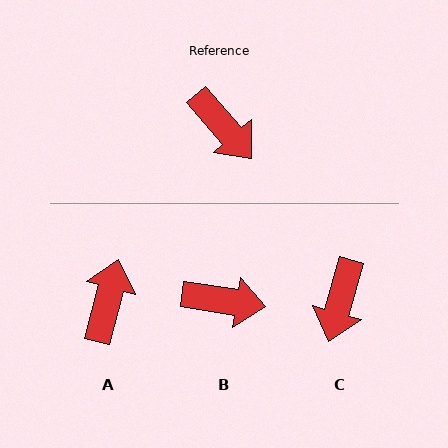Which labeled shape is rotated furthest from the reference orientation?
A, about 124 degrees away.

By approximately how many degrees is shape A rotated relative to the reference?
Approximately 124 degrees counter-clockwise.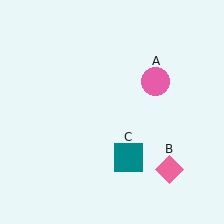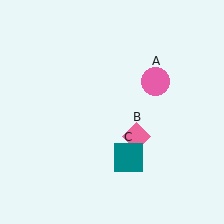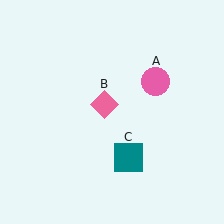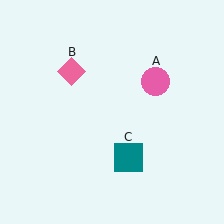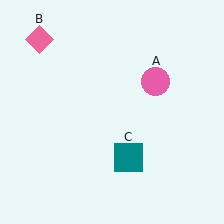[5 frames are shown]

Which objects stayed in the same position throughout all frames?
Pink circle (object A) and teal square (object C) remained stationary.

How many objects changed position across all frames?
1 object changed position: pink diamond (object B).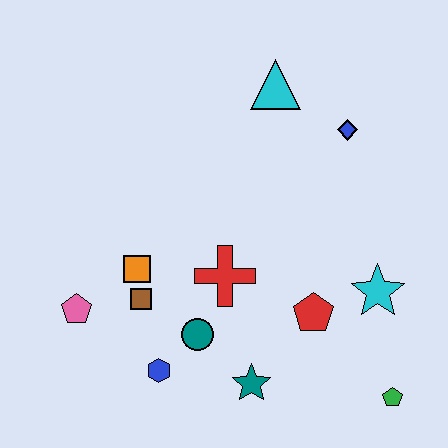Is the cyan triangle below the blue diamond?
No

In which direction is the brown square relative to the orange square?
The brown square is below the orange square.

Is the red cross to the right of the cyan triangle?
No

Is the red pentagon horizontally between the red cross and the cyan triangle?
No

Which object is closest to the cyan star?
The red pentagon is closest to the cyan star.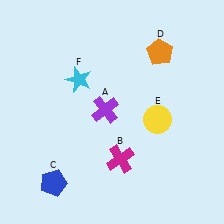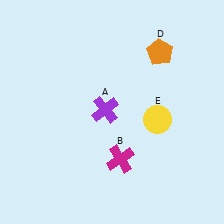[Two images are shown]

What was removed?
The blue pentagon (C), the cyan star (F) were removed in Image 2.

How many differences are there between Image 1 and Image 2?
There are 2 differences between the two images.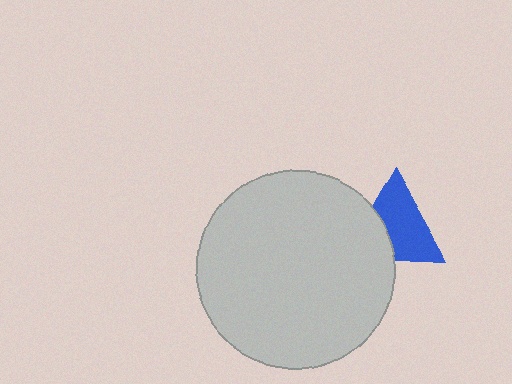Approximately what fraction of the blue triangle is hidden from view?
Roughly 35% of the blue triangle is hidden behind the light gray circle.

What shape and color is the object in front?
The object in front is a light gray circle.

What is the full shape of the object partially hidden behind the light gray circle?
The partially hidden object is a blue triangle.